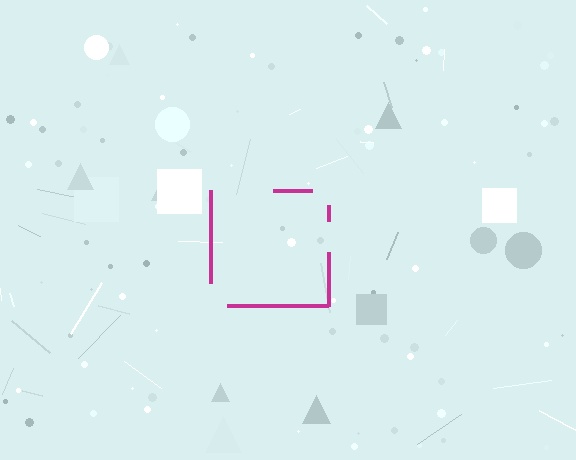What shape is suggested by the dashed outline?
The dashed outline suggests a square.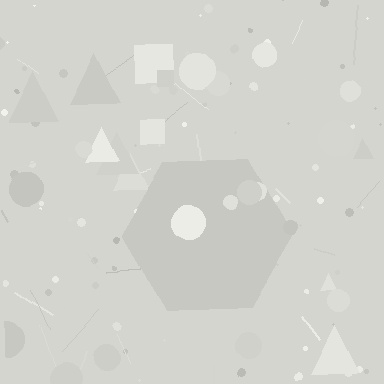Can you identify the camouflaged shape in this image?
The camouflaged shape is a hexagon.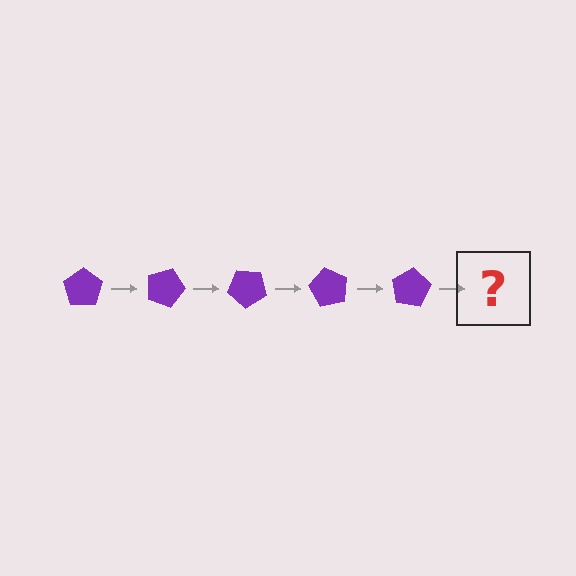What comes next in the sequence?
The next element should be a purple pentagon rotated 100 degrees.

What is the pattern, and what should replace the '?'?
The pattern is that the pentagon rotates 20 degrees each step. The '?' should be a purple pentagon rotated 100 degrees.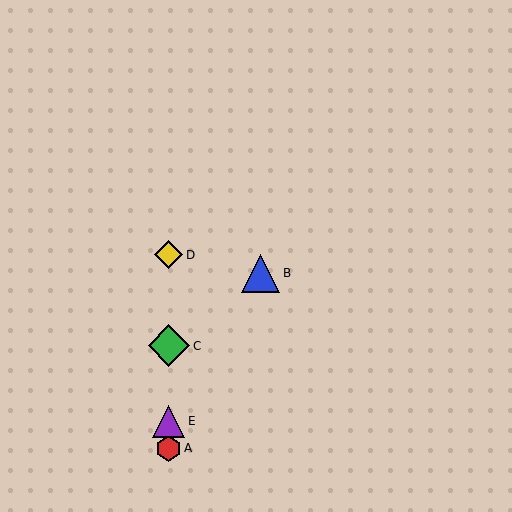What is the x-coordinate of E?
Object E is at x≈169.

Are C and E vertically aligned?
Yes, both are at x≈169.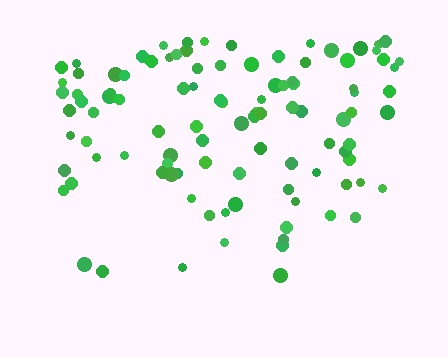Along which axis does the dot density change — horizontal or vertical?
Vertical.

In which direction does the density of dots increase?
From bottom to top, with the top side densest.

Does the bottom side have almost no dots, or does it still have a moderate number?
Still a moderate number, just noticeably fewer than the top.